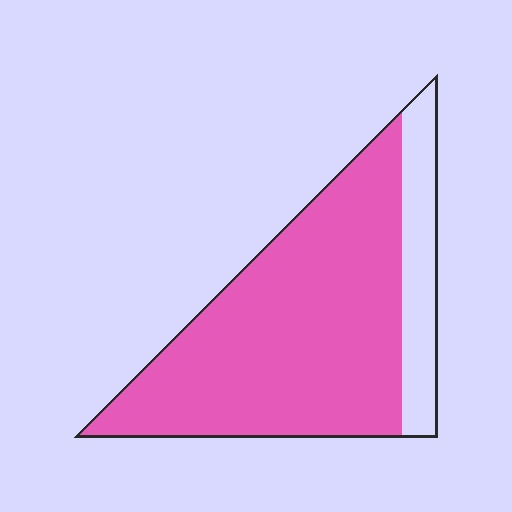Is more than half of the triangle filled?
Yes.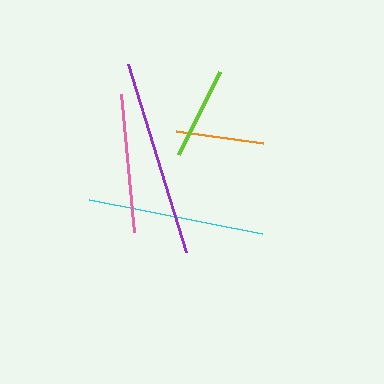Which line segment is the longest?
The purple line is the longest at approximately 196 pixels.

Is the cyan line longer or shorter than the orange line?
The cyan line is longer than the orange line.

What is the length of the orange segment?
The orange segment is approximately 88 pixels long.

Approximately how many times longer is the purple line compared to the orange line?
The purple line is approximately 2.2 times the length of the orange line.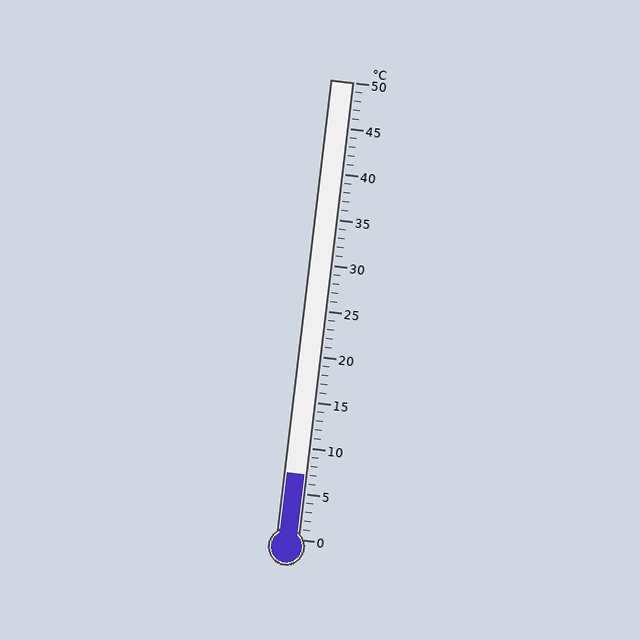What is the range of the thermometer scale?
The thermometer scale ranges from 0°C to 50°C.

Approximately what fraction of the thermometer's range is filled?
The thermometer is filled to approximately 15% of its range.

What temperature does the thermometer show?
The thermometer shows approximately 7°C.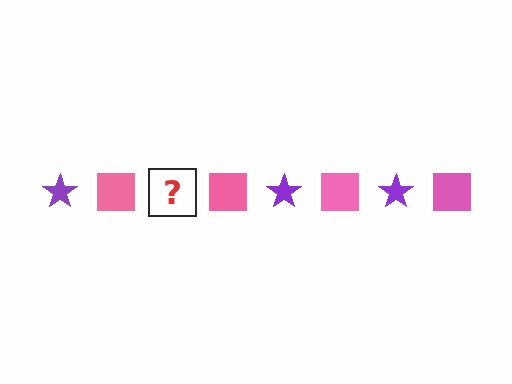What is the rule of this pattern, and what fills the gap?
The rule is that the pattern alternates between purple star and pink square. The gap should be filled with a purple star.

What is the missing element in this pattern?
The missing element is a purple star.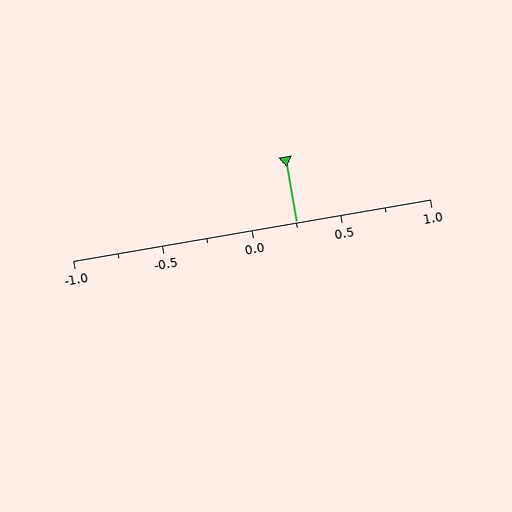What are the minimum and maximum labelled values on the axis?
The axis runs from -1.0 to 1.0.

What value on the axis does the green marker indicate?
The marker indicates approximately 0.25.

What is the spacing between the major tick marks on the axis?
The major ticks are spaced 0.5 apart.